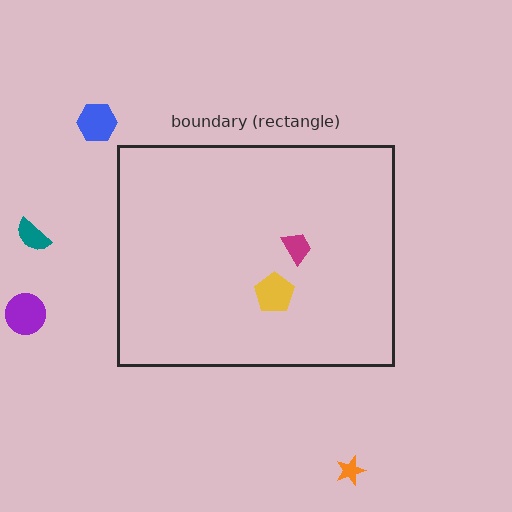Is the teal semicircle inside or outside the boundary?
Outside.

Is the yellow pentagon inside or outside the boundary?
Inside.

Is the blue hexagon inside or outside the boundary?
Outside.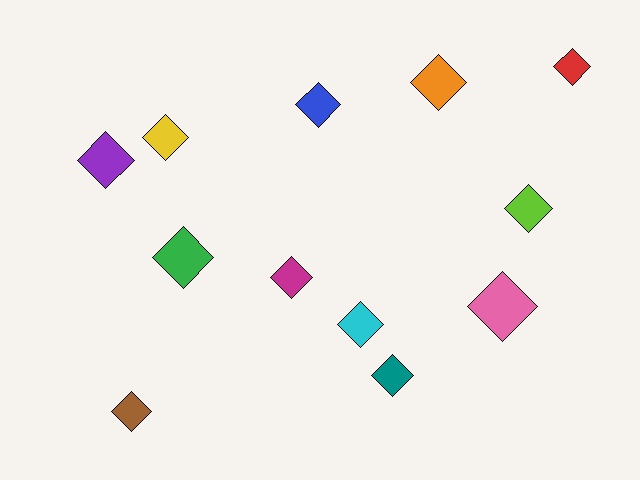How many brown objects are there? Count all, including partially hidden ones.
There is 1 brown object.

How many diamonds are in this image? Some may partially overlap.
There are 12 diamonds.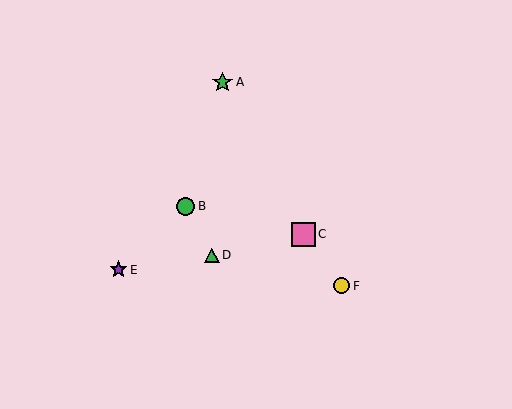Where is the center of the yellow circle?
The center of the yellow circle is at (342, 286).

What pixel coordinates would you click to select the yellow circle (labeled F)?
Click at (342, 286) to select the yellow circle F.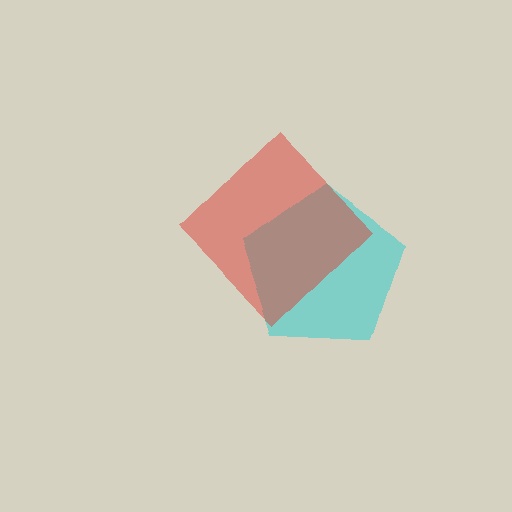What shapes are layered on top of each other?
The layered shapes are: a cyan pentagon, a red diamond.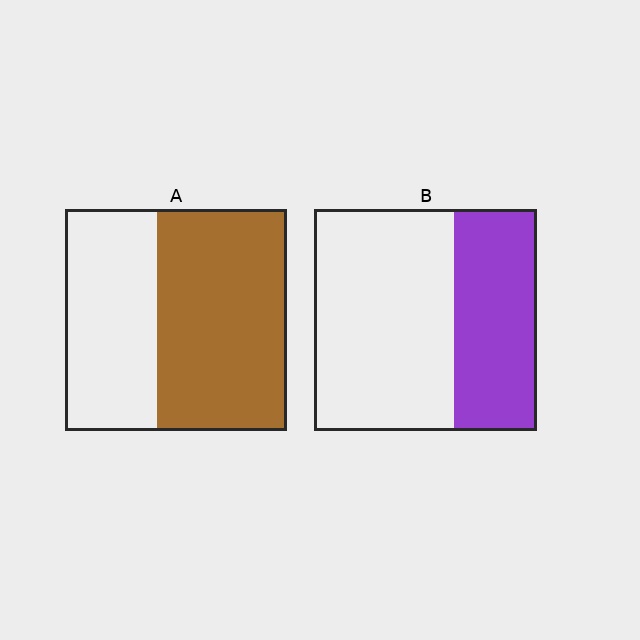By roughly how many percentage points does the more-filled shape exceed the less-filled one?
By roughly 20 percentage points (A over B).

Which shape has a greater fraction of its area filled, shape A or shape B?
Shape A.